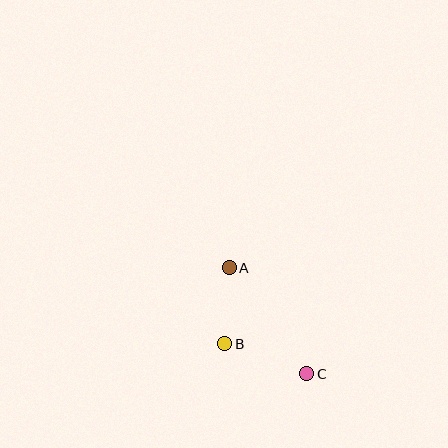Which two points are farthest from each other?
Points A and C are farthest from each other.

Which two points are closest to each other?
Points A and B are closest to each other.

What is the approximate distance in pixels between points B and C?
The distance between B and C is approximately 87 pixels.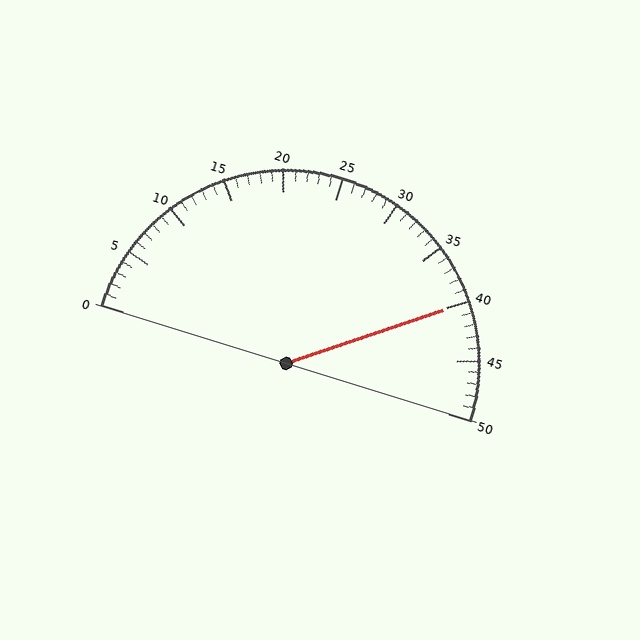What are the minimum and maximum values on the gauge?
The gauge ranges from 0 to 50.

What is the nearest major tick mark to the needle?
The nearest major tick mark is 40.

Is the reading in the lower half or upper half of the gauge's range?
The reading is in the upper half of the range (0 to 50).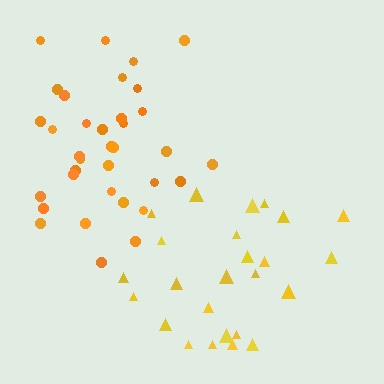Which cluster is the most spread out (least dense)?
Yellow.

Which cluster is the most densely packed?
Orange.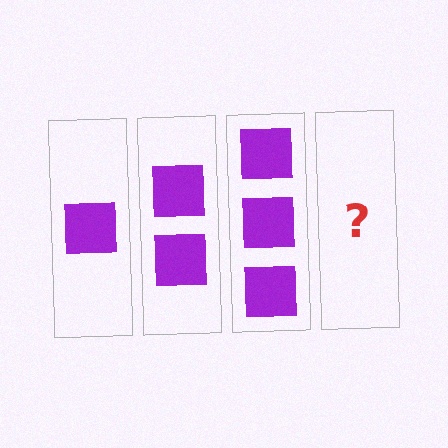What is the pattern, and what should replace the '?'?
The pattern is that each step adds one more square. The '?' should be 4 squares.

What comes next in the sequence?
The next element should be 4 squares.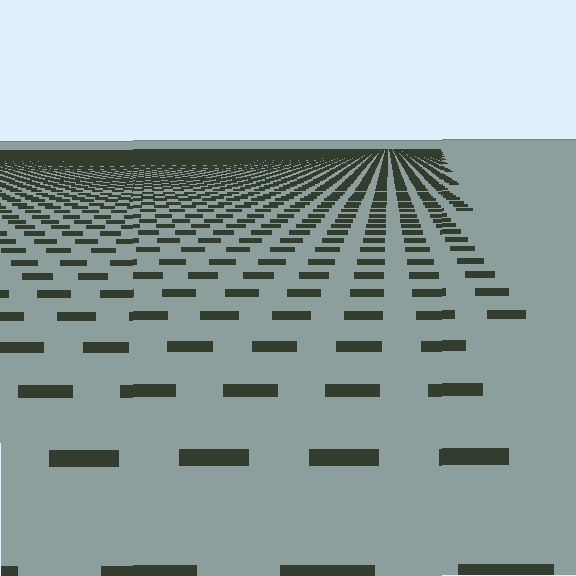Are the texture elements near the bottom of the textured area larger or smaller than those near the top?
Larger. Near the bottom, elements are closer to the viewer and appear at a bigger on-screen size.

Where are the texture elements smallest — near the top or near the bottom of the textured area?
Near the top.